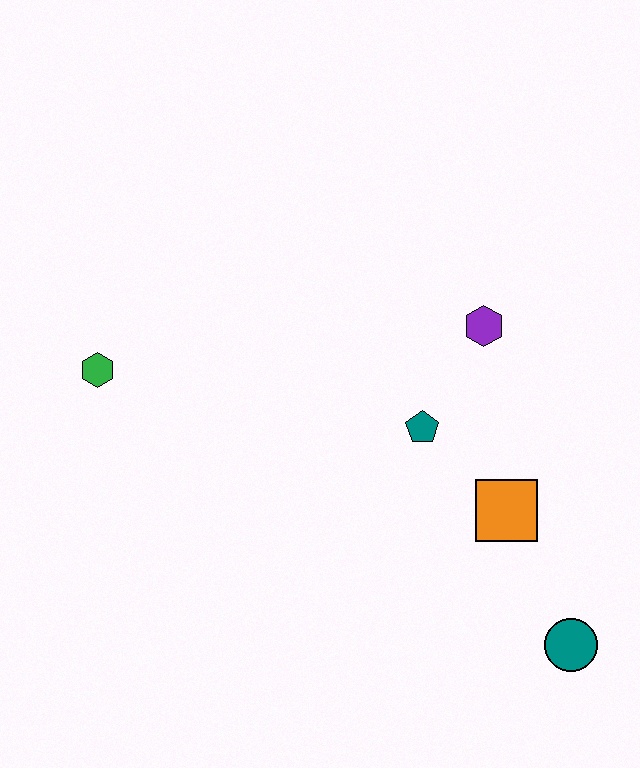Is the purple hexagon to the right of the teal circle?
No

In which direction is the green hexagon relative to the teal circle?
The green hexagon is to the left of the teal circle.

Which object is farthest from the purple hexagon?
The green hexagon is farthest from the purple hexagon.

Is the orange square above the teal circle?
Yes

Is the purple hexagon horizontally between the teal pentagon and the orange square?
Yes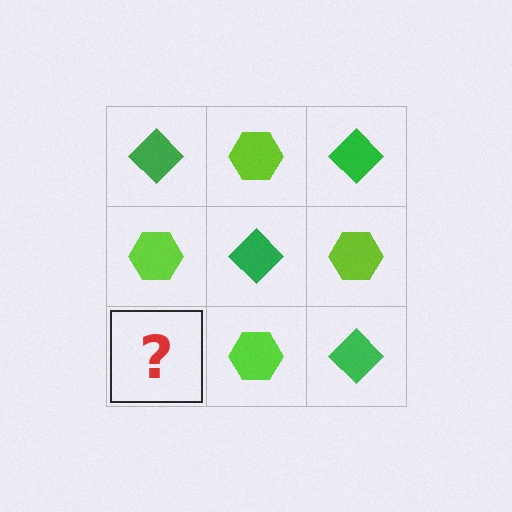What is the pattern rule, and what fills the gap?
The rule is that it alternates green diamond and lime hexagon in a checkerboard pattern. The gap should be filled with a green diamond.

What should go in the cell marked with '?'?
The missing cell should contain a green diamond.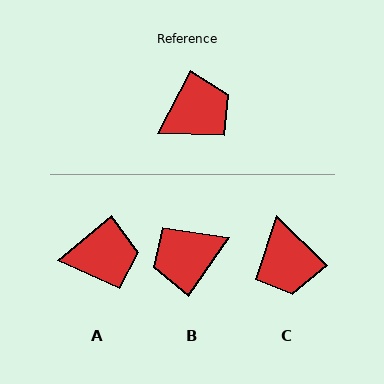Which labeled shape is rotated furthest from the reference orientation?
B, about 173 degrees away.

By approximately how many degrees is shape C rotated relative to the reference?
Approximately 107 degrees clockwise.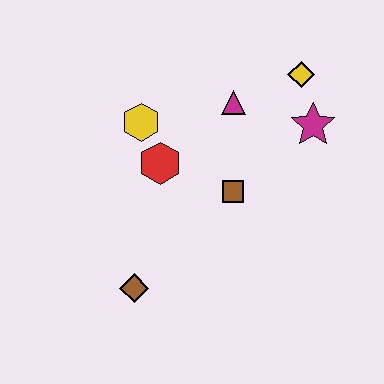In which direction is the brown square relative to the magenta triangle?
The brown square is below the magenta triangle.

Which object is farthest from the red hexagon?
The yellow diamond is farthest from the red hexagon.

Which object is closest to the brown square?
The red hexagon is closest to the brown square.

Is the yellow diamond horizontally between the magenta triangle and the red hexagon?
No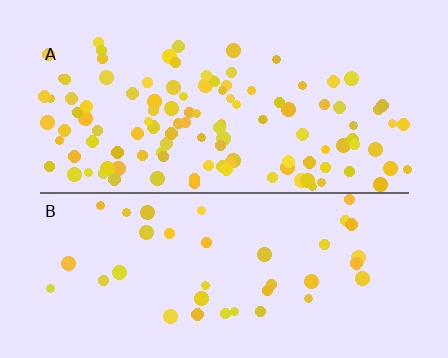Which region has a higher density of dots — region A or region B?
A (the top).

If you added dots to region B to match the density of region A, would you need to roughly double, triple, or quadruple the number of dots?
Approximately triple.